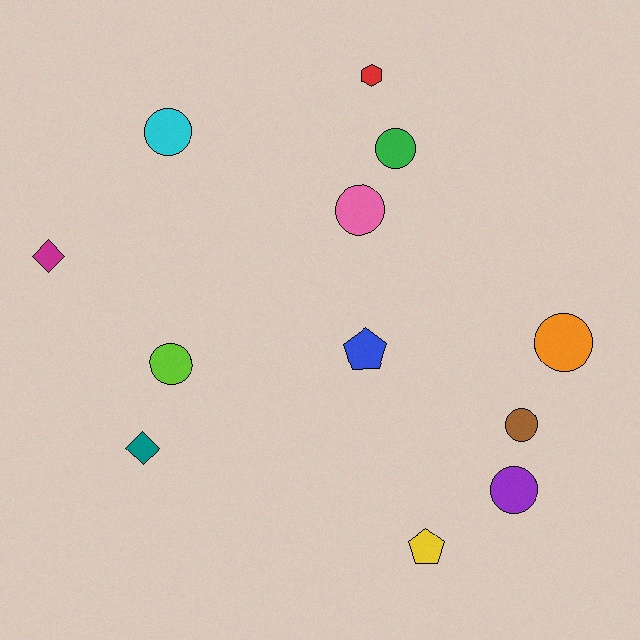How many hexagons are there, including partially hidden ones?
There is 1 hexagon.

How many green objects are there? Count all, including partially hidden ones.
There is 1 green object.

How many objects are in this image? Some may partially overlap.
There are 12 objects.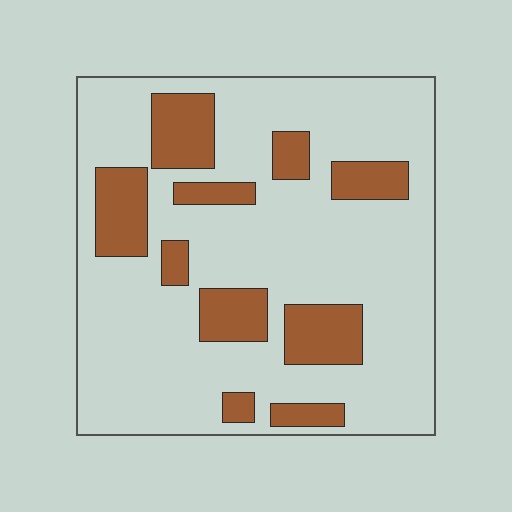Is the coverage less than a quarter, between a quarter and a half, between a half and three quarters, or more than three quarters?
Less than a quarter.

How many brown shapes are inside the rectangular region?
10.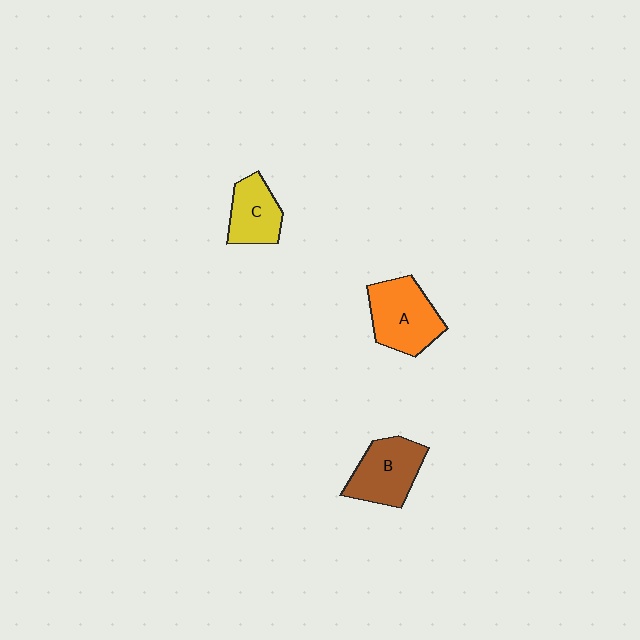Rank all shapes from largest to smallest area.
From largest to smallest: A (orange), B (brown), C (yellow).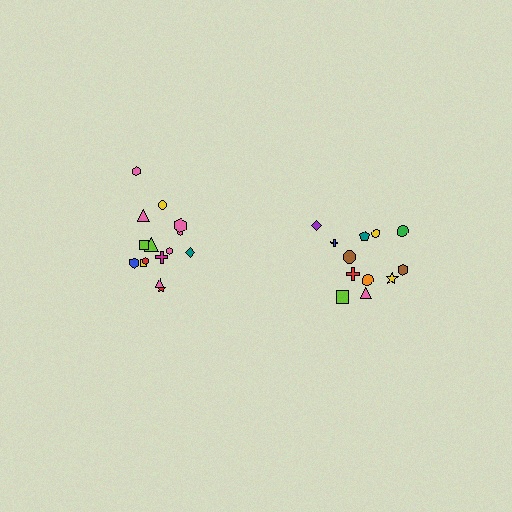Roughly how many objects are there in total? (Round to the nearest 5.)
Roughly 25 objects in total.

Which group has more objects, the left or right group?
The left group.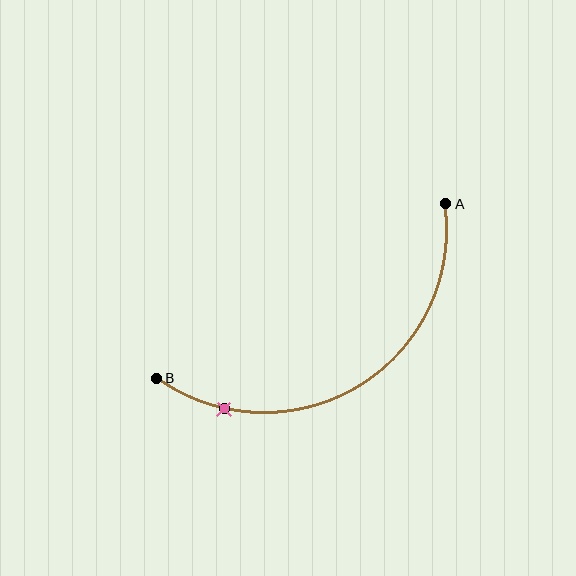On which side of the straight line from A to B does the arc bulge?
The arc bulges below the straight line connecting A and B.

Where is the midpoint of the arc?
The arc midpoint is the point on the curve farthest from the straight line joining A and B. It sits below that line.